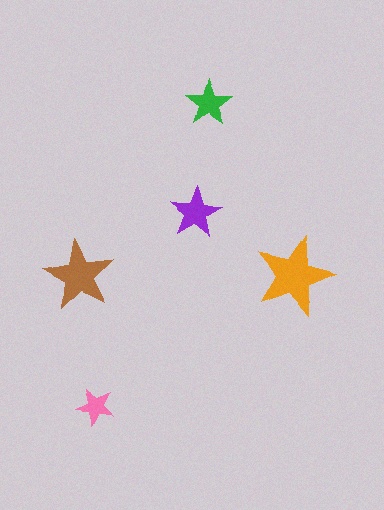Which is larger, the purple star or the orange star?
The orange one.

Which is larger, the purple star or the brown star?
The brown one.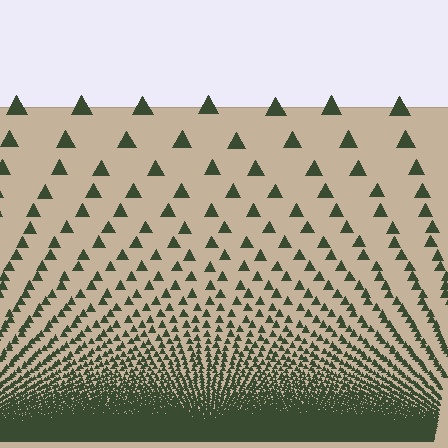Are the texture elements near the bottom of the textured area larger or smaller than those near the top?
Smaller. The gradient is inverted — elements near the bottom are smaller and denser.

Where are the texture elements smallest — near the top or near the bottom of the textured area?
Near the bottom.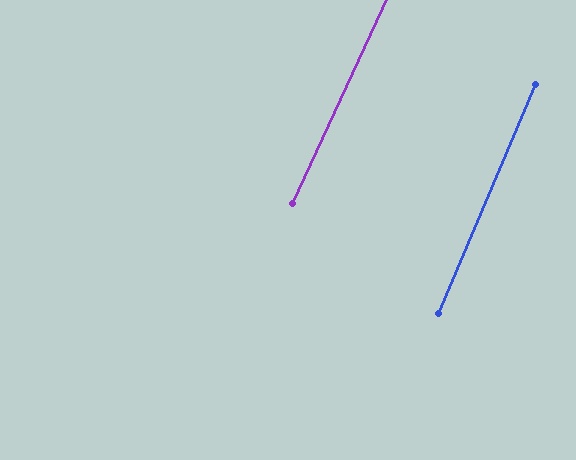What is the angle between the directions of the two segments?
Approximately 2 degrees.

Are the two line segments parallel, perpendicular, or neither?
Parallel — their directions differ by only 1.8°.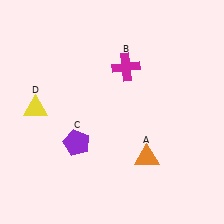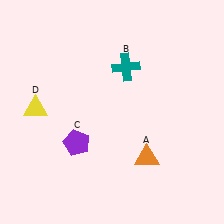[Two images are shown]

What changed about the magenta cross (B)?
In Image 1, B is magenta. In Image 2, it changed to teal.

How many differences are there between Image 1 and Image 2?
There is 1 difference between the two images.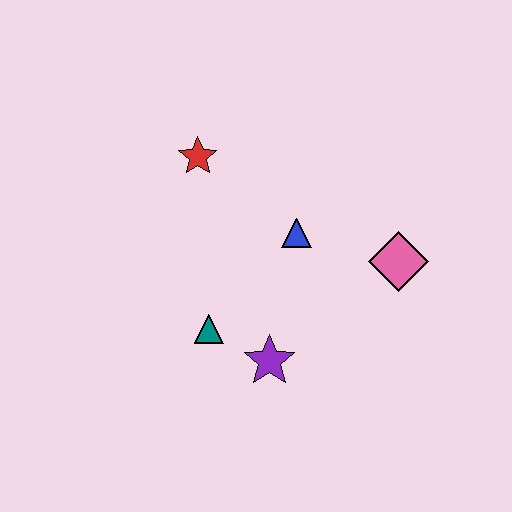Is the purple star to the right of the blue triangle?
No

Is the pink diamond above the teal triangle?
Yes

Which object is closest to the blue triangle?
The pink diamond is closest to the blue triangle.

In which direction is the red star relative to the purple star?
The red star is above the purple star.